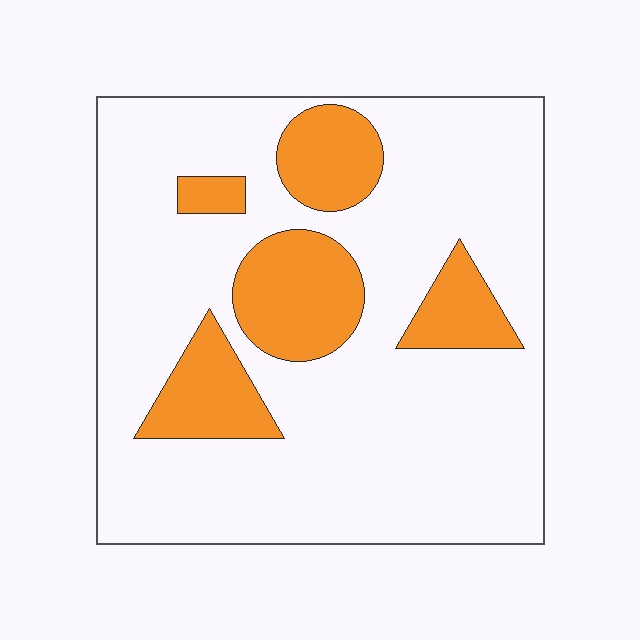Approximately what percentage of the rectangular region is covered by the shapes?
Approximately 20%.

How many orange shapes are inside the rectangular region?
5.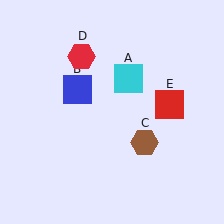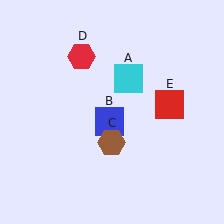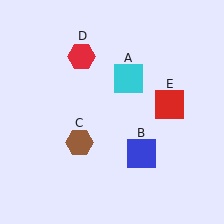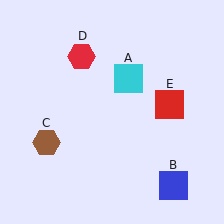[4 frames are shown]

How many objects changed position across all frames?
2 objects changed position: blue square (object B), brown hexagon (object C).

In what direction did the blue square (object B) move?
The blue square (object B) moved down and to the right.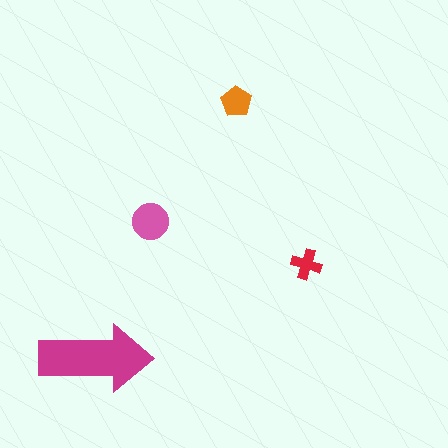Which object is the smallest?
The red cross.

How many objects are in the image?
There are 4 objects in the image.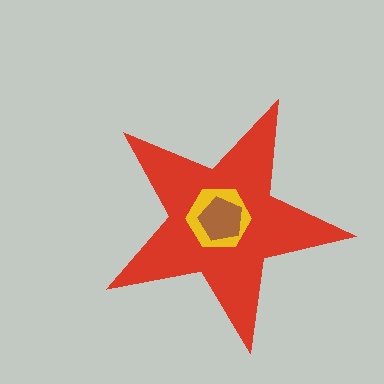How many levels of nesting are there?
3.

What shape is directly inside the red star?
The yellow hexagon.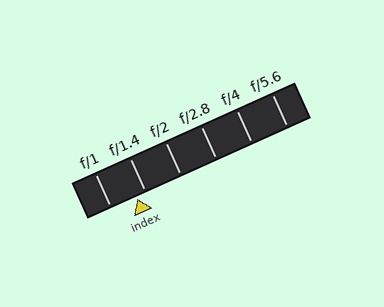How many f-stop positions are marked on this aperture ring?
There are 6 f-stop positions marked.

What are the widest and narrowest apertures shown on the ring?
The widest aperture shown is f/1 and the narrowest is f/5.6.